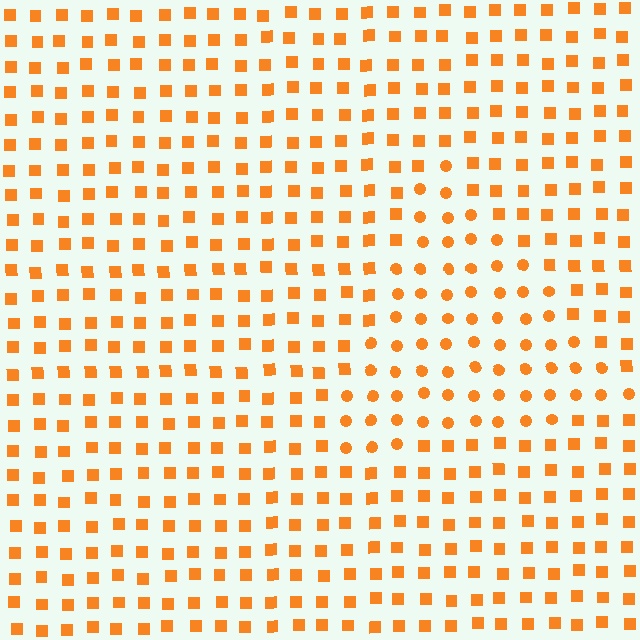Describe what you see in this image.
The image is filled with small orange elements arranged in a uniform grid. A triangle-shaped region contains circles, while the surrounding area contains squares. The boundary is defined purely by the change in element shape.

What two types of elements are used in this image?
The image uses circles inside the triangle region and squares outside it.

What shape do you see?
I see a triangle.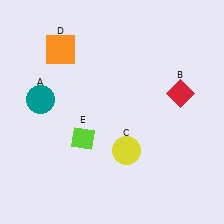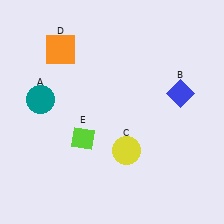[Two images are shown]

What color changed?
The diamond (B) changed from red in Image 1 to blue in Image 2.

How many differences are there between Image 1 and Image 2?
There is 1 difference between the two images.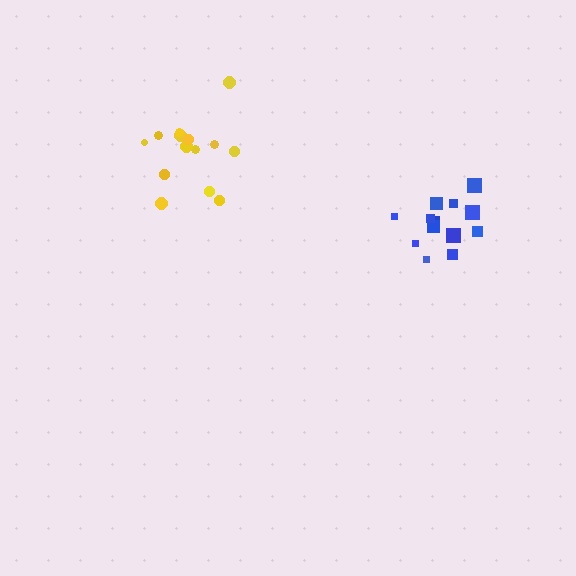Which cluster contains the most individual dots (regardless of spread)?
Yellow (14).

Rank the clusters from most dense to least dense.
blue, yellow.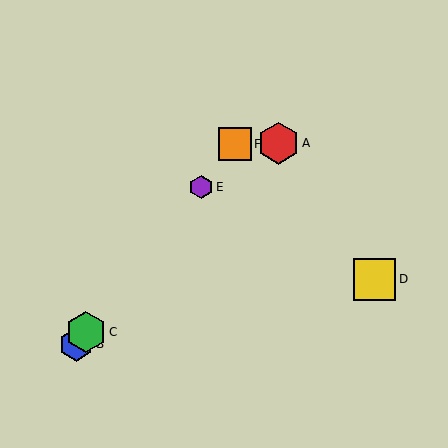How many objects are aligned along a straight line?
4 objects (B, C, E, F) are aligned along a straight line.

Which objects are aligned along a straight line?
Objects B, C, E, F are aligned along a straight line.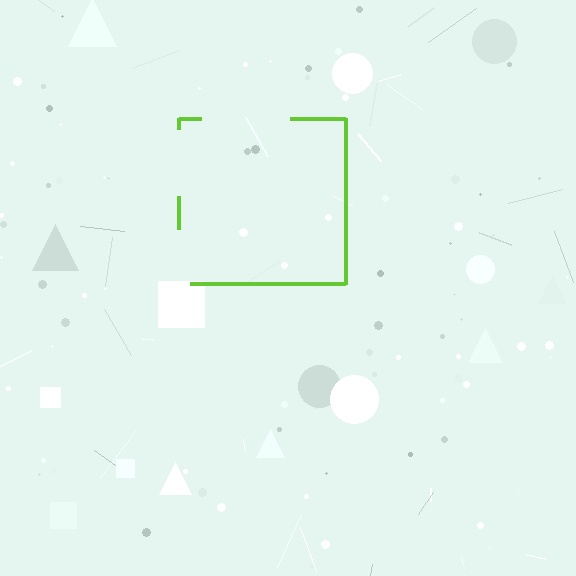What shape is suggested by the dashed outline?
The dashed outline suggests a square.